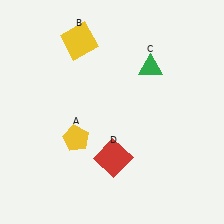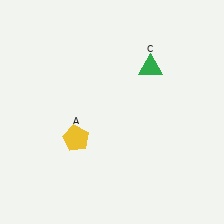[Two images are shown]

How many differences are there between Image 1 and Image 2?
There are 2 differences between the two images.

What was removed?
The yellow square (B), the red square (D) were removed in Image 2.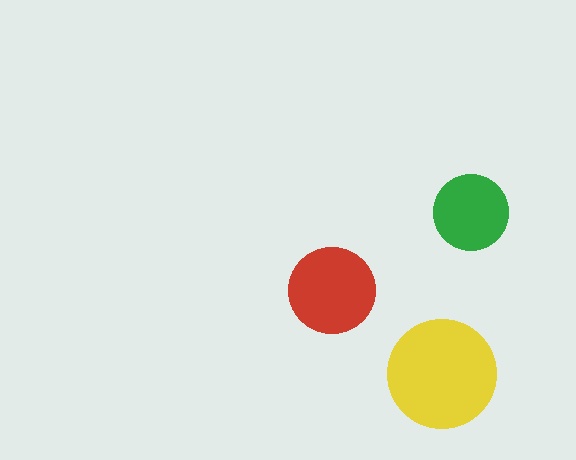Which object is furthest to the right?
The green circle is rightmost.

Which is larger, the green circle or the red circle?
The red one.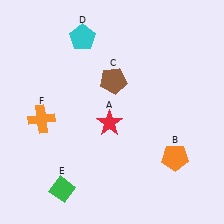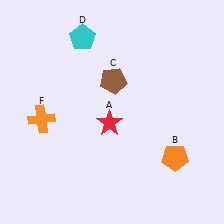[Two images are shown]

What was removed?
The green diamond (E) was removed in Image 2.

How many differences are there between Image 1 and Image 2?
There is 1 difference between the two images.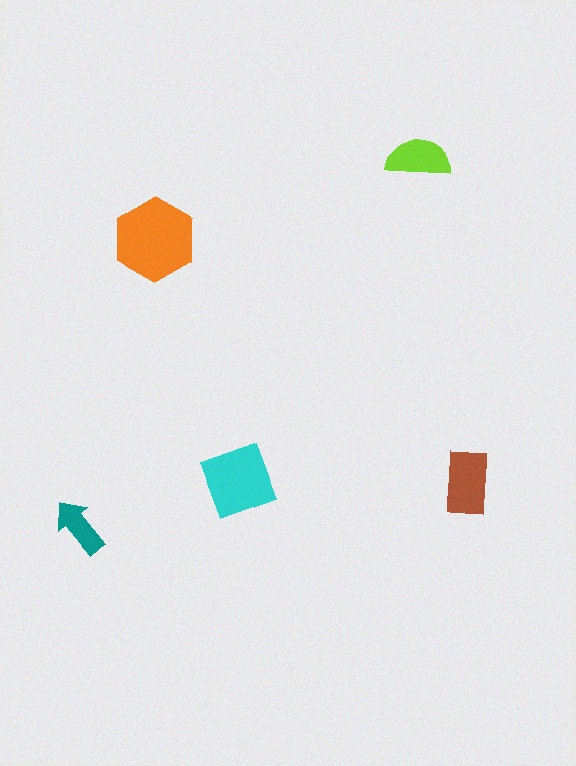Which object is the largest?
The orange hexagon.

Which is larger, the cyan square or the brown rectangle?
The cyan square.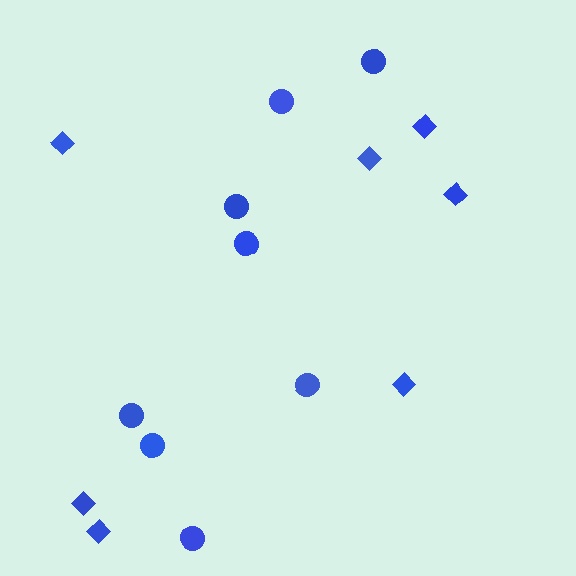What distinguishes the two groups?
There are 2 groups: one group of circles (8) and one group of diamonds (7).